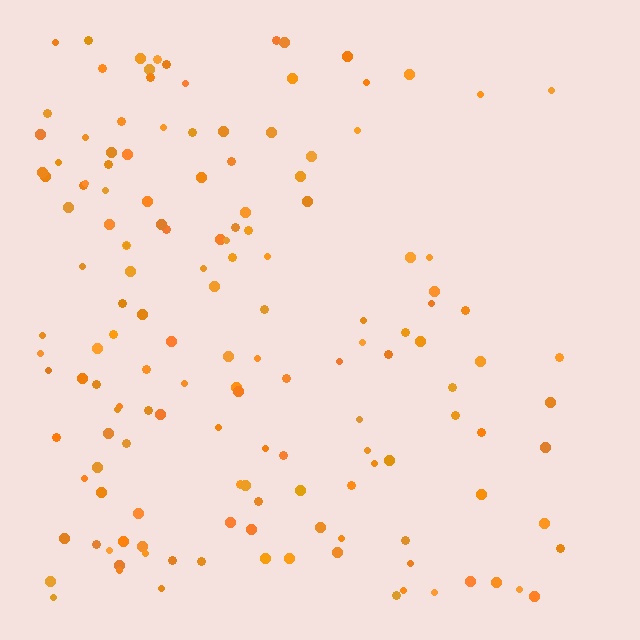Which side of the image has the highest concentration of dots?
The left.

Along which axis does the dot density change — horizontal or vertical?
Horizontal.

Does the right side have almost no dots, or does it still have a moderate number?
Still a moderate number, just noticeably fewer than the left.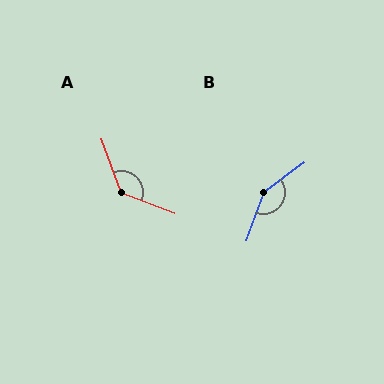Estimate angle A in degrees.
Approximately 131 degrees.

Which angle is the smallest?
A, at approximately 131 degrees.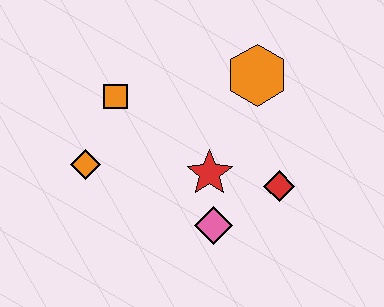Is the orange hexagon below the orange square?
No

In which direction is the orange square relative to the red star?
The orange square is to the left of the red star.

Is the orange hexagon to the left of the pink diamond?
No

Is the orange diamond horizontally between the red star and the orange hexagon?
No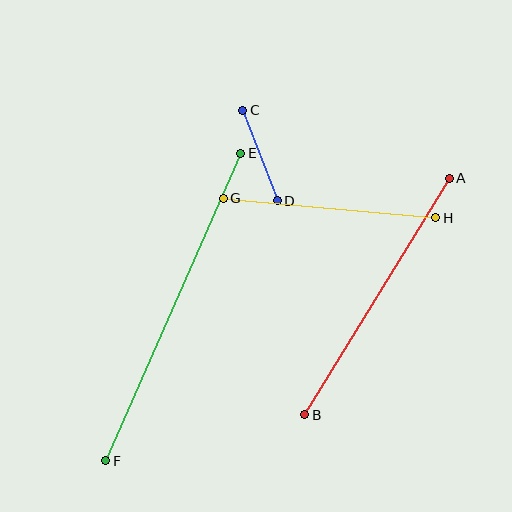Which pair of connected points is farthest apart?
Points E and F are farthest apart.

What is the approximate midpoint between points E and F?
The midpoint is at approximately (173, 307) pixels.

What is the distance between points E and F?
The distance is approximately 335 pixels.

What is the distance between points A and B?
The distance is approximately 277 pixels.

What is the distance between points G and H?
The distance is approximately 214 pixels.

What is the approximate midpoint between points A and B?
The midpoint is at approximately (377, 297) pixels.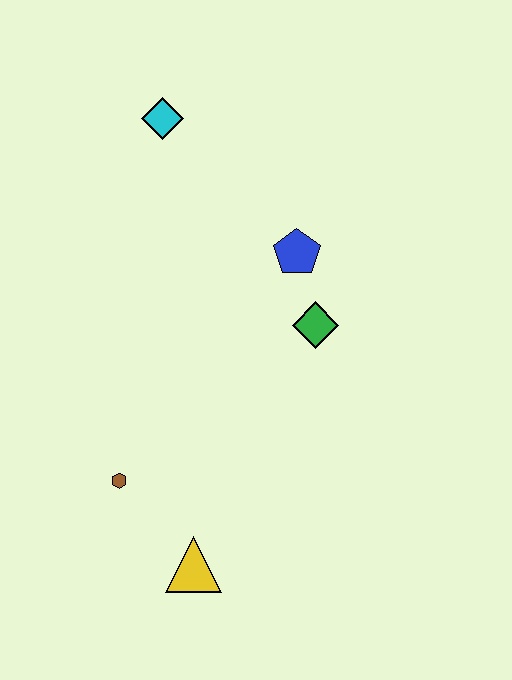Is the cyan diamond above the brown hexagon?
Yes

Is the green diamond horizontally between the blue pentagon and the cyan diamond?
No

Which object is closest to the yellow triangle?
The brown hexagon is closest to the yellow triangle.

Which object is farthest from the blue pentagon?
The yellow triangle is farthest from the blue pentagon.